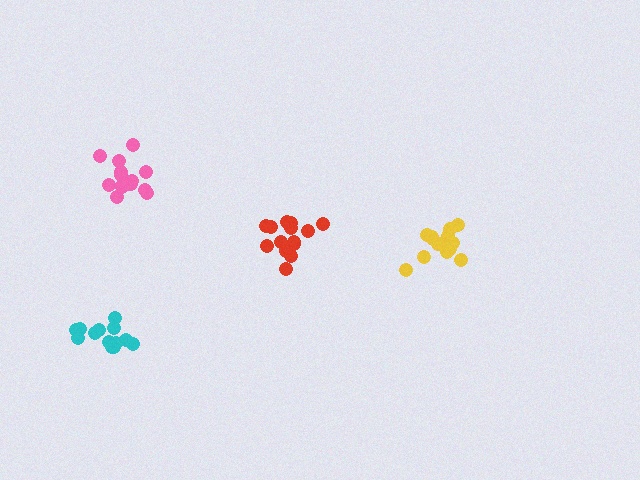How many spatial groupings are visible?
There are 4 spatial groupings.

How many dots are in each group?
Group 1: 14 dots, Group 2: 15 dots, Group 3: 14 dots, Group 4: 13 dots (56 total).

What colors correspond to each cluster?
The clusters are colored: red, pink, yellow, cyan.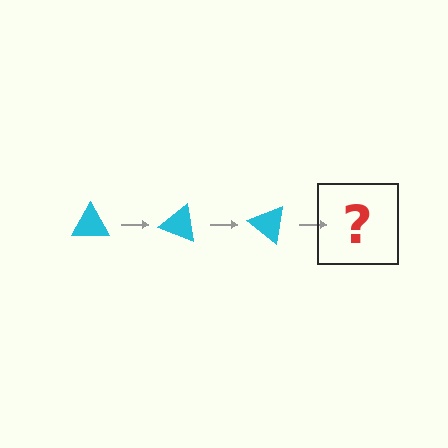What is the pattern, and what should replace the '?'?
The pattern is that the triangle rotates 20 degrees each step. The '?' should be a cyan triangle rotated 60 degrees.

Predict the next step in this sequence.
The next step is a cyan triangle rotated 60 degrees.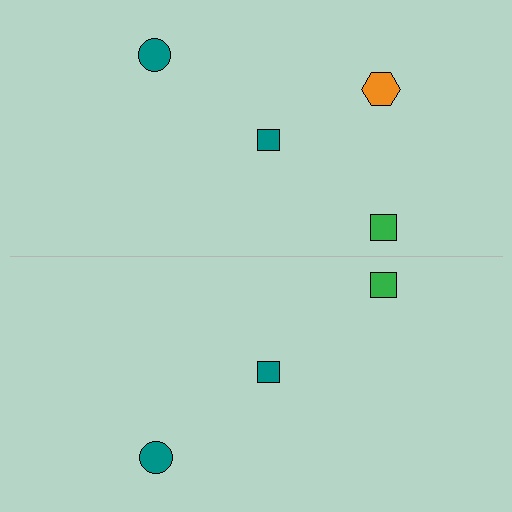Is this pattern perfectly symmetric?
No, the pattern is not perfectly symmetric. A orange hexagon is missing from the bottom side.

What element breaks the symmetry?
A orange hexagon is missing from the bottom side.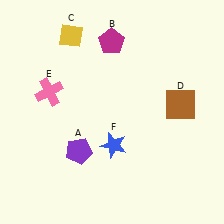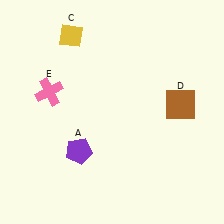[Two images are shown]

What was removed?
The blue star (F), the magenta pentagon (B) were removed in Image 2.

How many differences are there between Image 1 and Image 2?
There are 2 differences between the two images.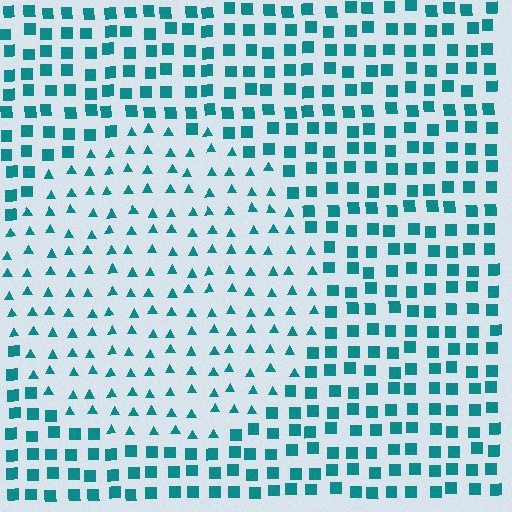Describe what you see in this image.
The image is filled with small teal elements arranged in a uniform grid. A circle-shaped region contains triangles, while the surrounding area contains squares. The boundary is defined purely by the change in element shape.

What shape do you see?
I see a circle.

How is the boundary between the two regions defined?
The boundary is defined by a change in element shape: triangles inside vs. squares outside. All elements share the same color and spacing.